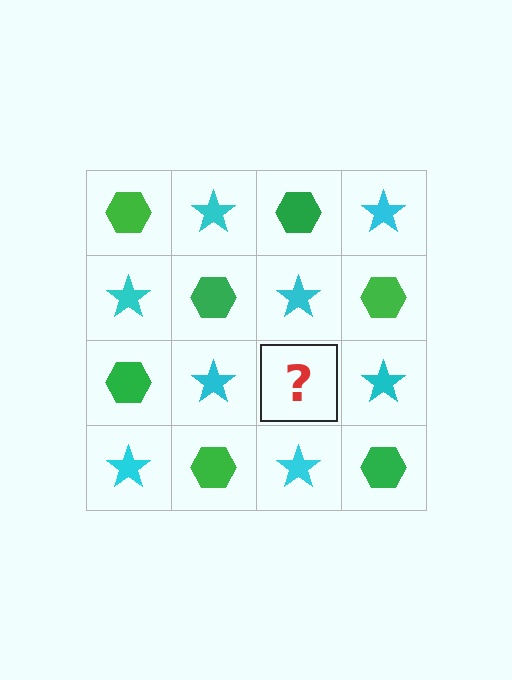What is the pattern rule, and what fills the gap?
The rule is that it alternates green hexagon and cyan star in a checkerboard pattern. The gap should be filled with a green hexagon.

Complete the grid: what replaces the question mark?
The question mark should be replaced with a green hexagon.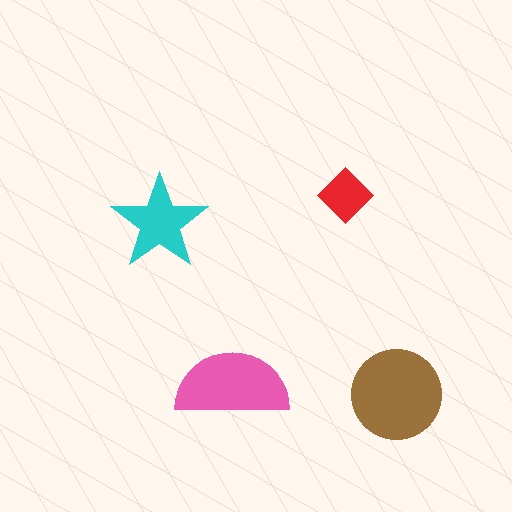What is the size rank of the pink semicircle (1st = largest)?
2nd.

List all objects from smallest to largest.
The red diamond, the cyan star, the pink semicircle, the brown circle.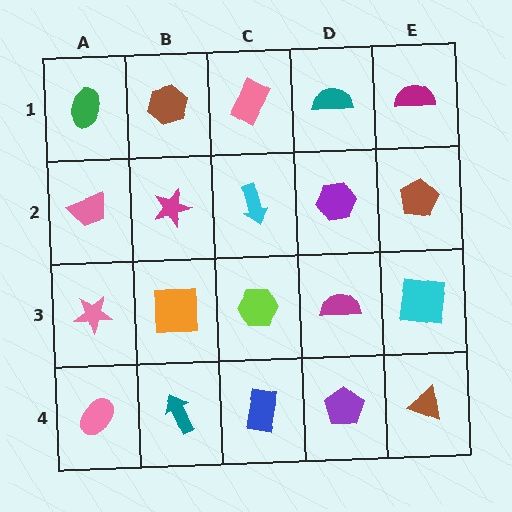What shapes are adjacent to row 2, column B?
A brown hexagon (row 1, column B), an orange square (row 3, column B), a pink trapezoid (row 2, column A), a cyan arrow (row 2, column C).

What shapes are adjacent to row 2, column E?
A magenta semicircle (row 1, column E), a cyan square (row 3, column E), a purple hexagon (row 2, column D).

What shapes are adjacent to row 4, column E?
A cyan square (row 3, column E), a purple pentagon (row 4, column D).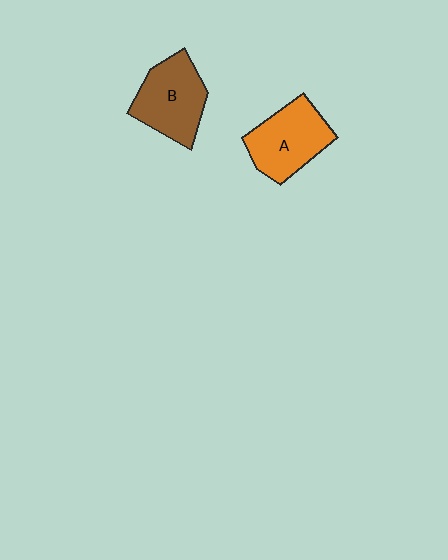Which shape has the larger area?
Shape B (brown).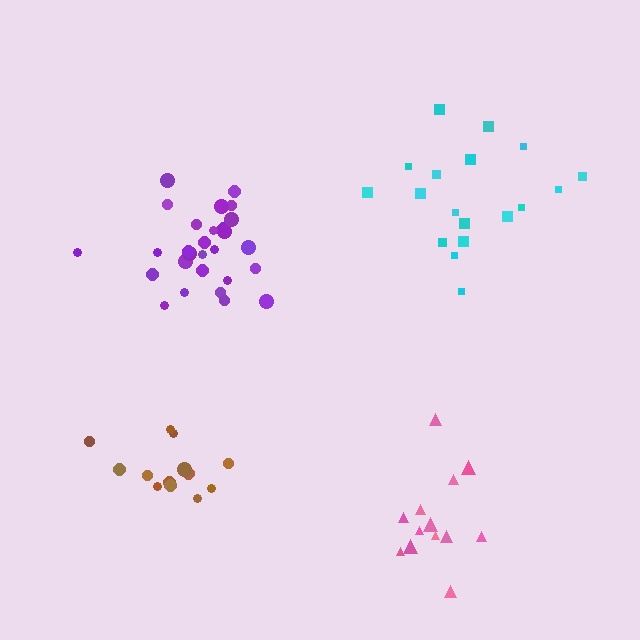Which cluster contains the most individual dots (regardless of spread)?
Purple (28).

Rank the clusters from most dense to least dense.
brown, purple, pink, cyan.